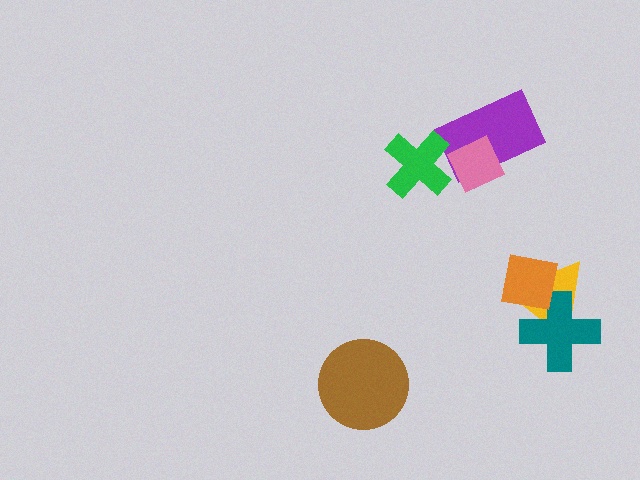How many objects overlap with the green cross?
1 object overlaps with the green cross.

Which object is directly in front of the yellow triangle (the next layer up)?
The teal cross is directly in front of the yellow triangle.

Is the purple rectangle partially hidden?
Yes, it is partially covered by another shape.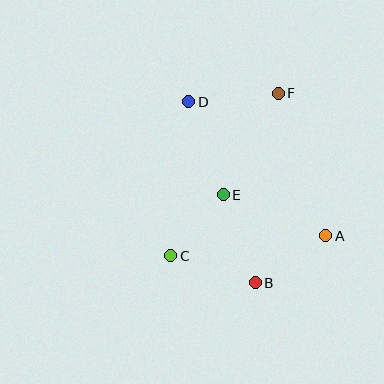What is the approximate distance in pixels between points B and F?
The distance between B and F is approximately 191 pixels.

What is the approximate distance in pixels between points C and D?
The distance between C and D is approximately 155 pixels.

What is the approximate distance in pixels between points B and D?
The distance between B and D is approximately 193 pixels.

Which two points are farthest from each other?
Points C and F are farthest from each other.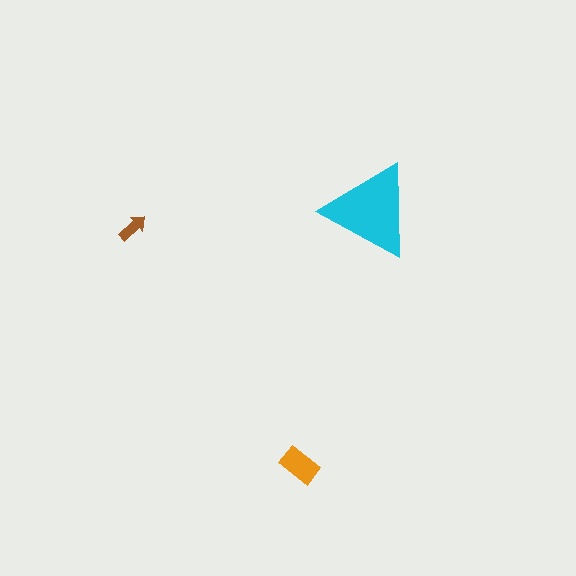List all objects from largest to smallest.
The cyan triangle, the orange rectangle, the brown arrow.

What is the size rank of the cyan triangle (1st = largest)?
1st.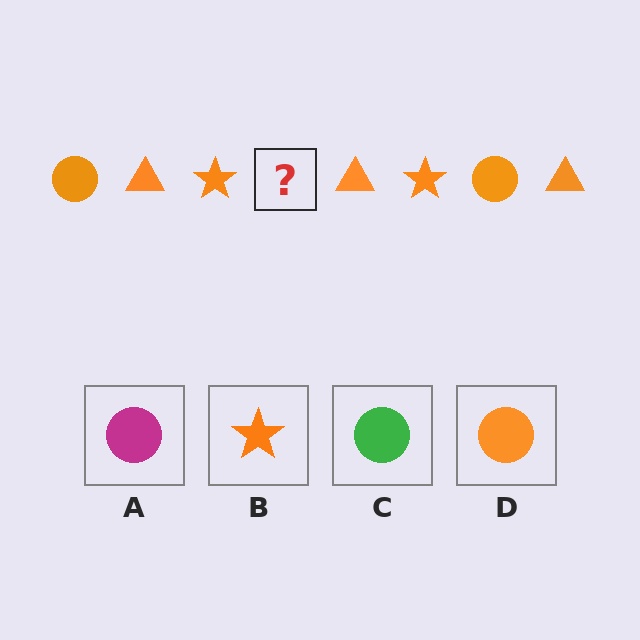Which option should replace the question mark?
Option D.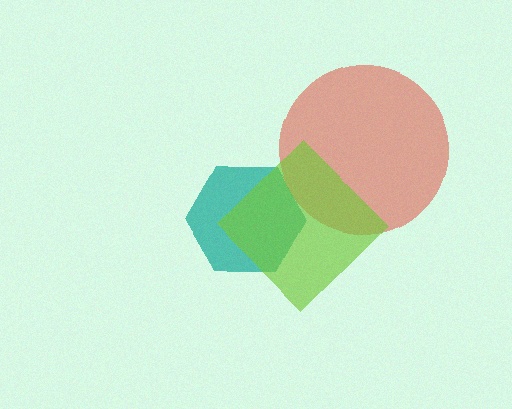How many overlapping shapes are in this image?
There are 3 overlapping shapes in the image.